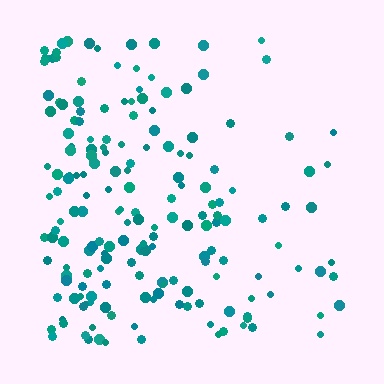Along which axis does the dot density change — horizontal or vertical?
Horizontal.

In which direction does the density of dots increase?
From right to left, with the left side densest.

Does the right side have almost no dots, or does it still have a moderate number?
Still a moderate number, just noticeably fewer than the left.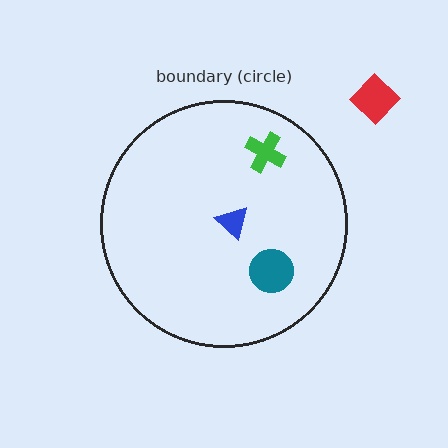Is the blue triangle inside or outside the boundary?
Inside.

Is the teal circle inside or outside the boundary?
Inside.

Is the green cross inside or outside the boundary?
Inside.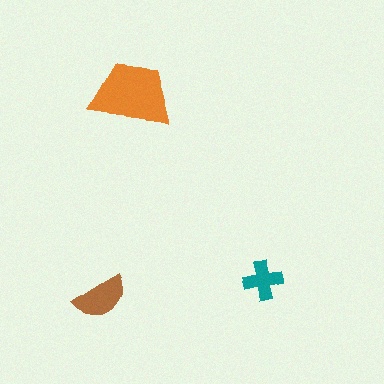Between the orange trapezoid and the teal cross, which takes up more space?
The orange trapezoid.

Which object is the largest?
The orange trapezoid.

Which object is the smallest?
The teal cross.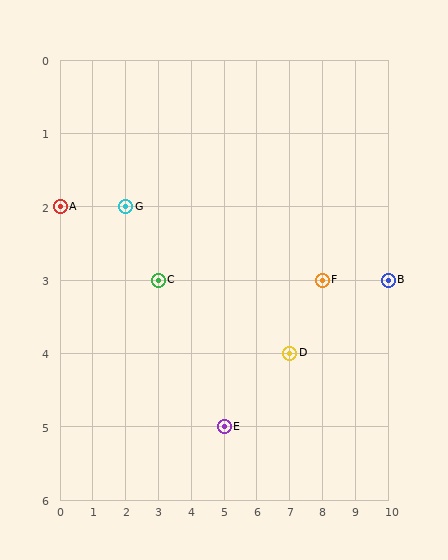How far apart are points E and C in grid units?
Points E and C are 2 columns and 2 rows apart (about 2.8 grid units diagonally).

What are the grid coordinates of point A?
Point A is at grid coordinates (0, 2).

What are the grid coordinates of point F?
Point F is at grid coordinates (8, 3).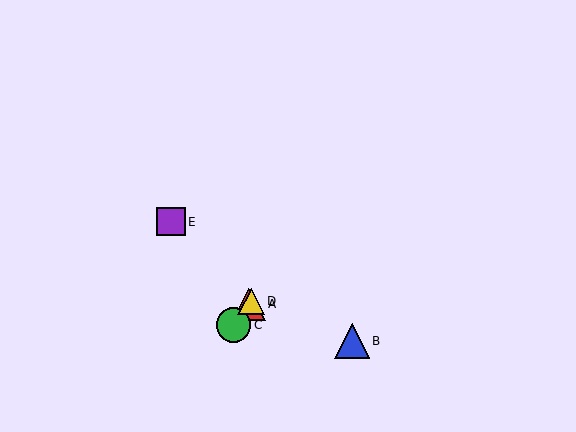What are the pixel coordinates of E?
Object E is at (171, 222).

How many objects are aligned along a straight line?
3 objects (A, C, D) are aligned along a straight line.